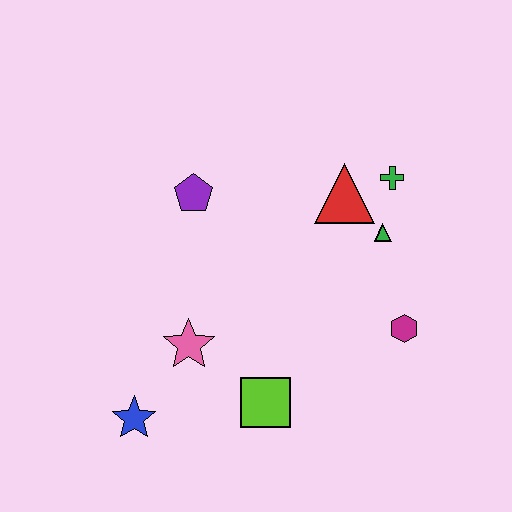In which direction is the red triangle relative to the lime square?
The red triangle is above the lime square.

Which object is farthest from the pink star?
The green cross is farthest from the pink star.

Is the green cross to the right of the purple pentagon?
Yes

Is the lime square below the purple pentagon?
Yes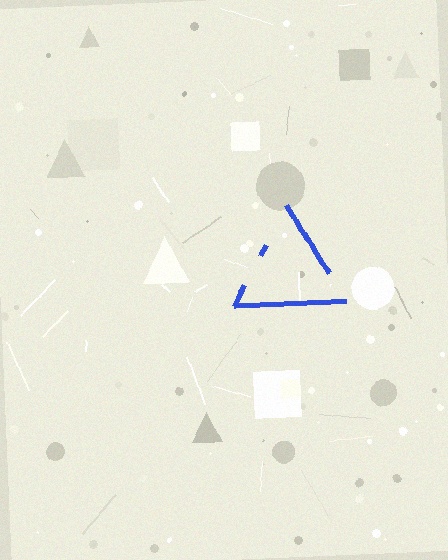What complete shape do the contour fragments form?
The contour fragments form a triangle.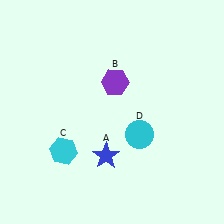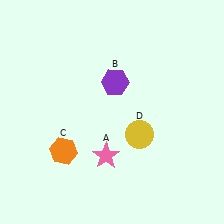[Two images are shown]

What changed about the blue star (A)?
In Image 1, A is blue. In Image 2, it changed to pink.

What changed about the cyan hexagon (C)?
In Image 1, C is cyan. In Image 2, it changed to orange.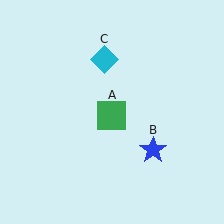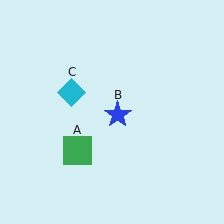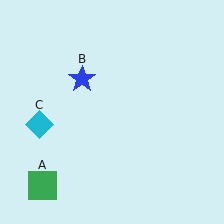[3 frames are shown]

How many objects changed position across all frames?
3 objects changed position: green square (object A), blue star (object B), cyan diamond (object C).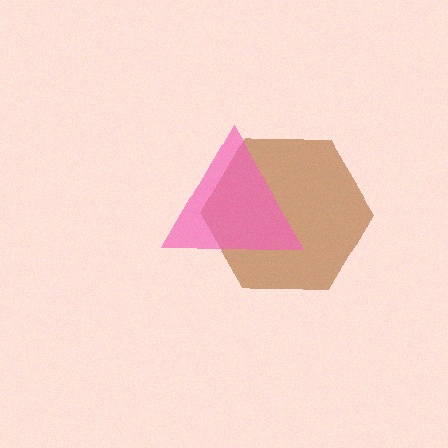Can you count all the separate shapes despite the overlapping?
Yes, there are 2 separate shapes.